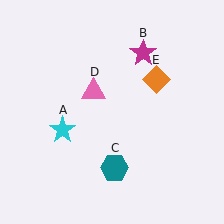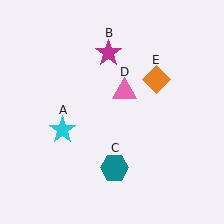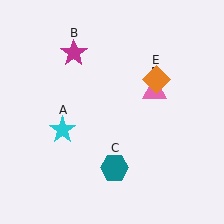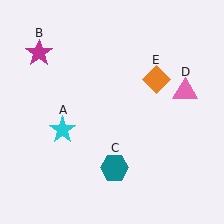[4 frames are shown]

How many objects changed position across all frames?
2 objects changed position: magenta star (object B), pink triangle (object D).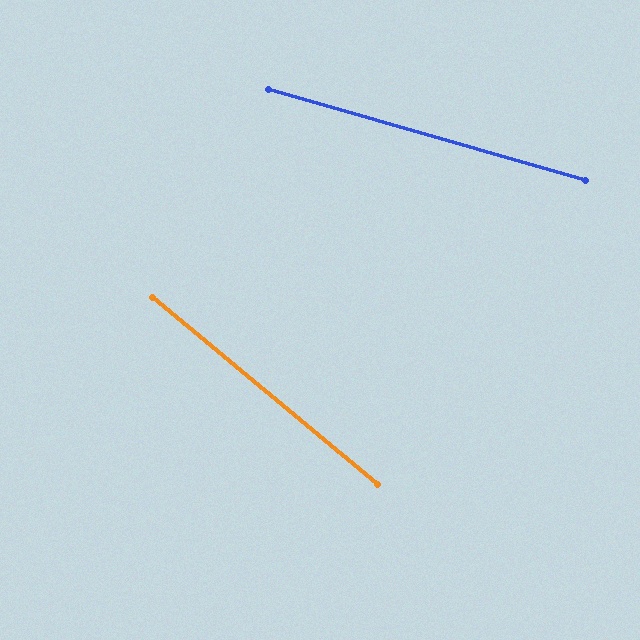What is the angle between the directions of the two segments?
Approximately 24 degrees.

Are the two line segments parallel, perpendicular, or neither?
Neither parallel nor perpendicular — they differ by about 24°.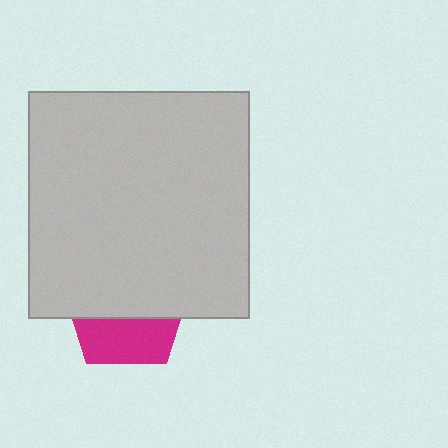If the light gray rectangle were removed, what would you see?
You would see the complete magenta pentagon.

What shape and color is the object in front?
The object in front is a light gray rectangle.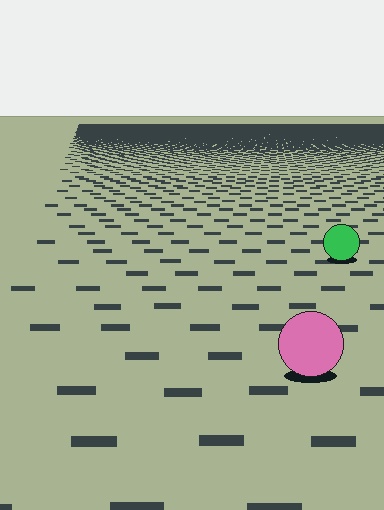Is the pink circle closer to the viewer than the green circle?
Yes. The pink circle is closer — you can tell from the texture gradient: the ground texture is coarser near it.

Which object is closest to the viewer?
The pink circle is closest. The texture marks near it are larger and more spread out.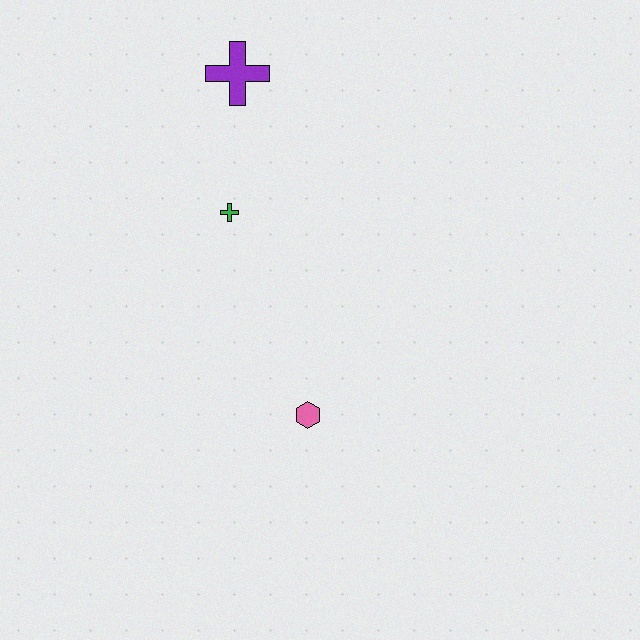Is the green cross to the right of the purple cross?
No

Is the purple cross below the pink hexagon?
No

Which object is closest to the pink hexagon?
The green cross is closest to the pink hexagon.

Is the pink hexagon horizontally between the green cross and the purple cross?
No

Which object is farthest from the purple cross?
The pink hexagon is farthest from the purple cross.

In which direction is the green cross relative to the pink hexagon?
The green cross is above the pink hexagon.